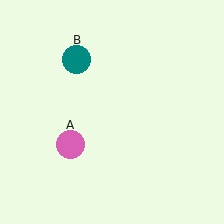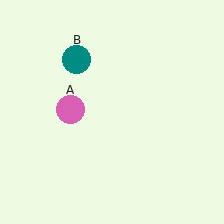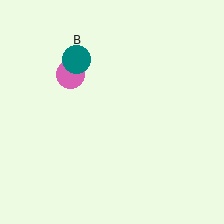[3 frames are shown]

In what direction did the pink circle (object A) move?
The pink circle (object A) moved up.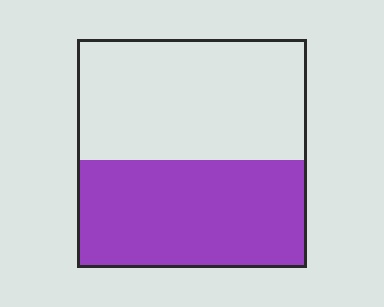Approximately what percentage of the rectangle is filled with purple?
Approximately 45%.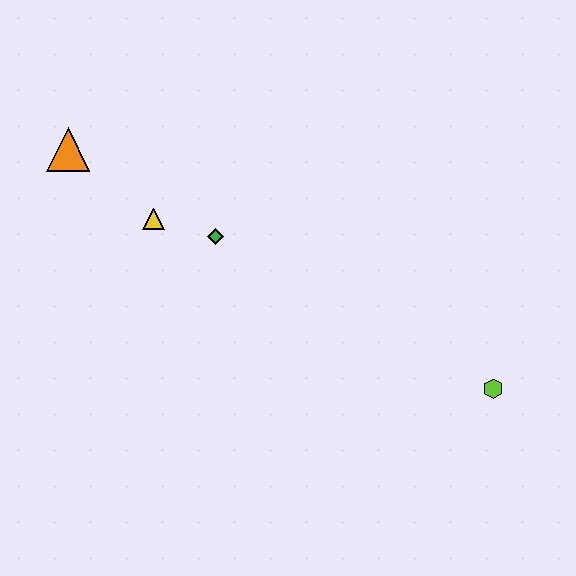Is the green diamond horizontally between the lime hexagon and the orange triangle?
Yes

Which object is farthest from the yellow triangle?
The lime hexagon is farthest from the yellow triangle.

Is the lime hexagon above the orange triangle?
No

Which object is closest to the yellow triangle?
The green diamond is closest to the yellow triangle.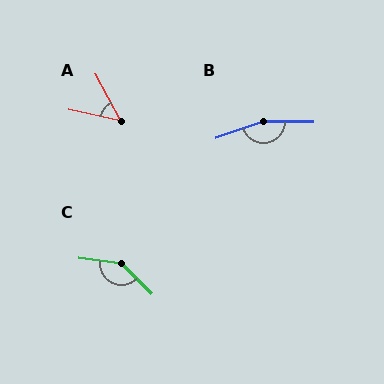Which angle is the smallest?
A, at approximately 50 degrees.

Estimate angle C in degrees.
Approximately 142 degrees.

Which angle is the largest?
B, at approximately 161 degrees.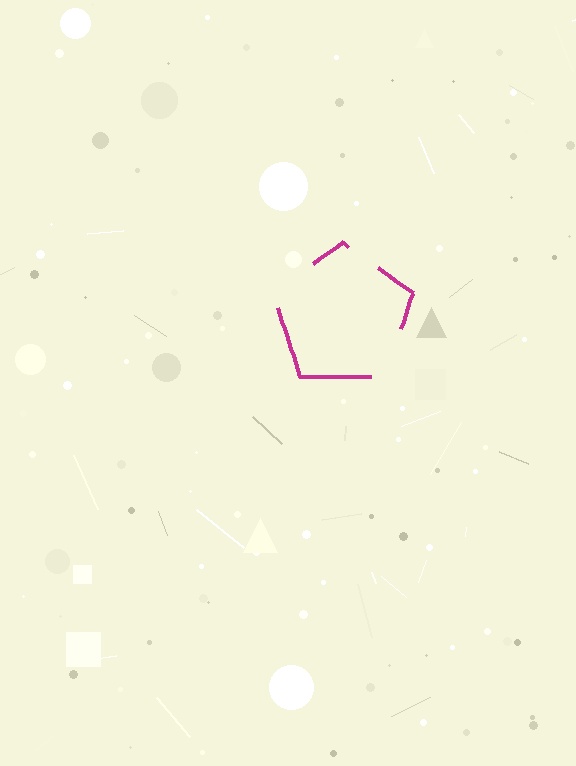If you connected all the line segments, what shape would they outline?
They would outline a pentagon.